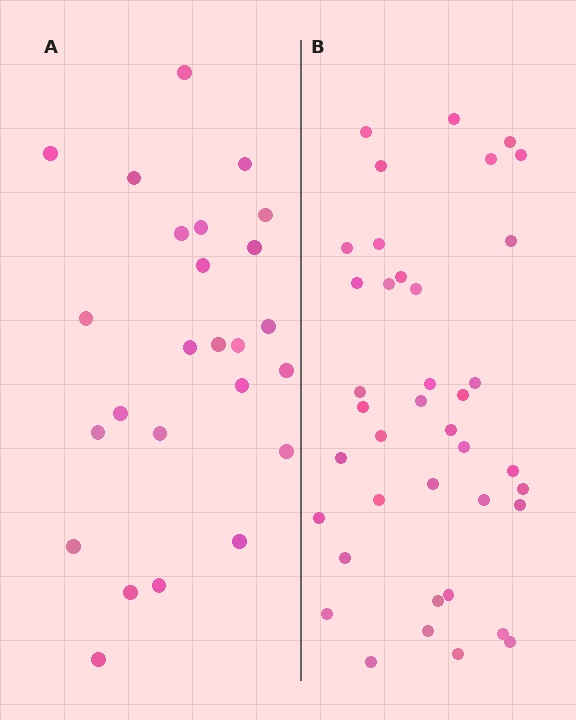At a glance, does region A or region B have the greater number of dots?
Region B (the right region) has more dots.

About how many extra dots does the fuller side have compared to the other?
Region B has approximately 15 more dots than region A.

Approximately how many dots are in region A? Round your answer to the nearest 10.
About 20 dots. (The exact count is 25, which rounds to 20.)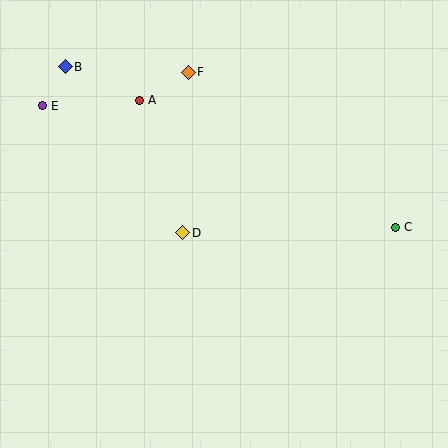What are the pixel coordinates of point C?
Point C is at (395, 227).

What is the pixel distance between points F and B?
The distance between F and B is 123 pixels.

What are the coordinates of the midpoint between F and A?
The midpoint between F and A is at (164, 86).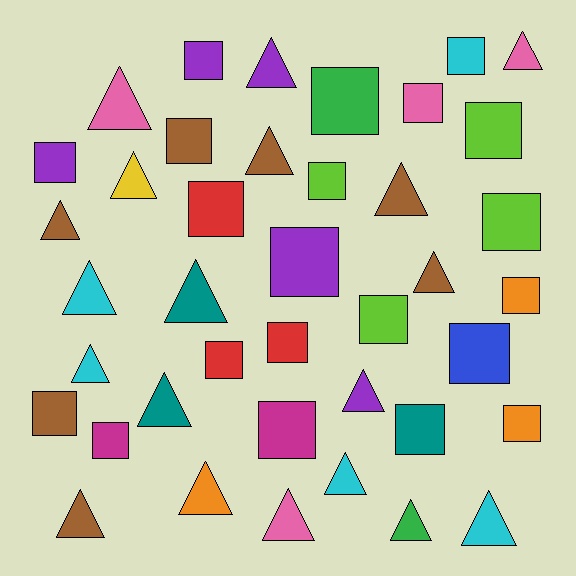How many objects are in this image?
There are 40 objects.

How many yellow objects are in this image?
There is 1 yellow object.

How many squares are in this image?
There are 21 squares.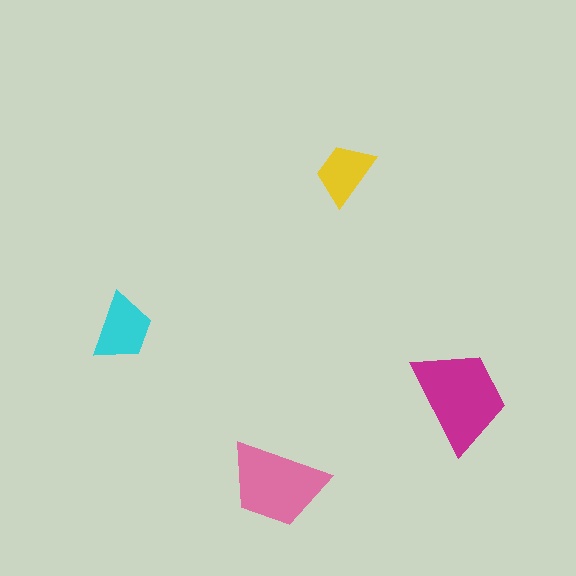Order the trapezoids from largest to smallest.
the magenta one, the pink one, the cyan one, the yellow one.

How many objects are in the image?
There are 4 objects in the image.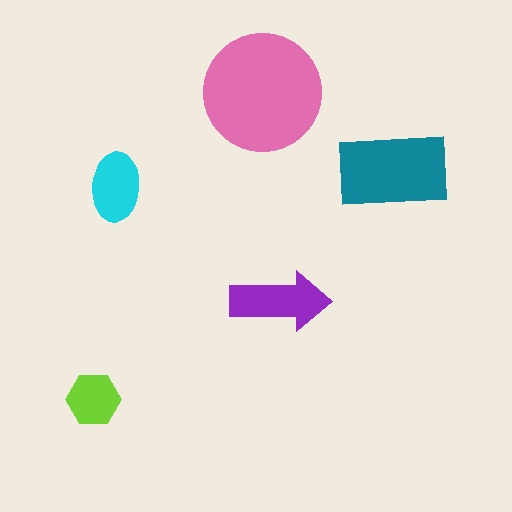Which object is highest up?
The pink circle is topmost.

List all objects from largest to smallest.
The pink circle, the teal rectangle, the purple arrow, the cyan ellipse, the lime hexagon.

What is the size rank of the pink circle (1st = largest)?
1st.